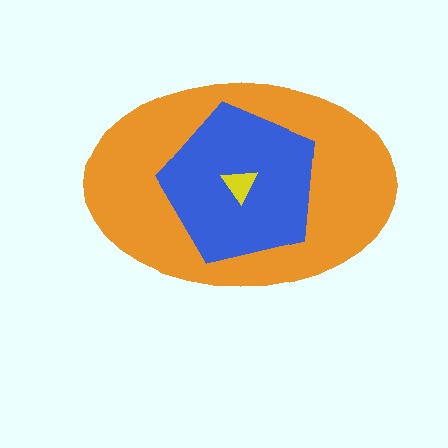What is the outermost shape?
The orange ellipse.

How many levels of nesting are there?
3.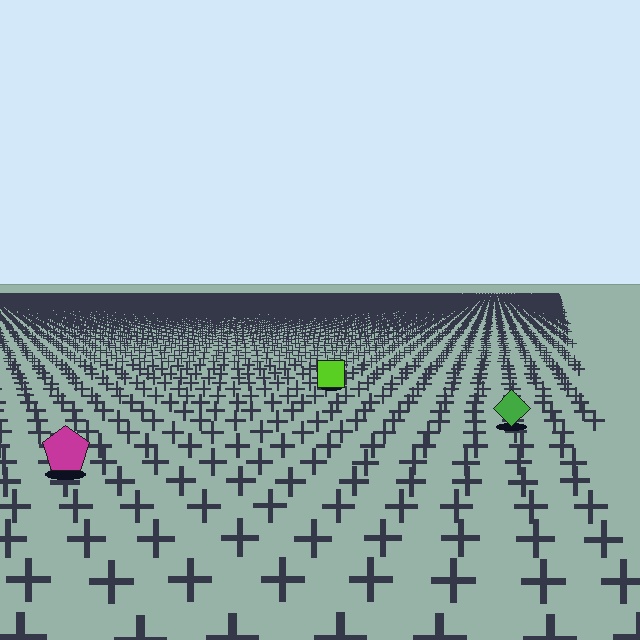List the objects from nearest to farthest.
From nearest to farthest: the magenta pentagon, the green diamond, the lime square.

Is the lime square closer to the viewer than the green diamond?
No. The green diamond is closer — you can tell from the texture gradient: the ground texture is coarser near it.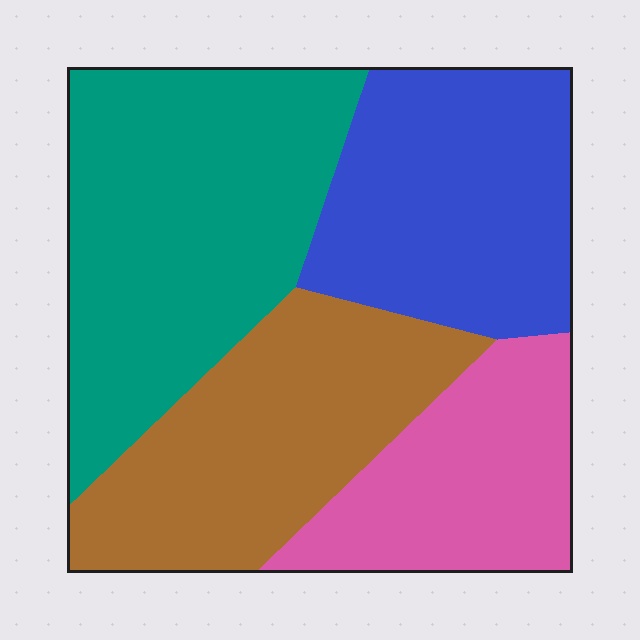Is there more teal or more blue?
Teal.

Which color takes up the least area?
Pink, at roughly 20%.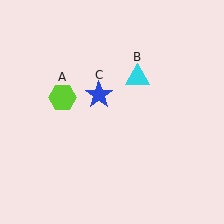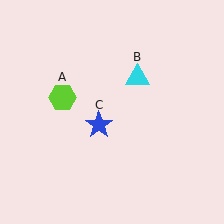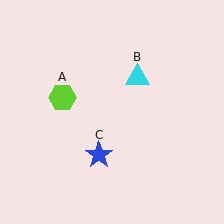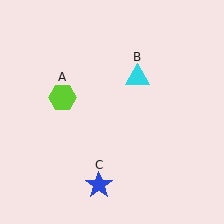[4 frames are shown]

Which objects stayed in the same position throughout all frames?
Lime hexagon (object A) and cyan triangle (object B) remained stationary.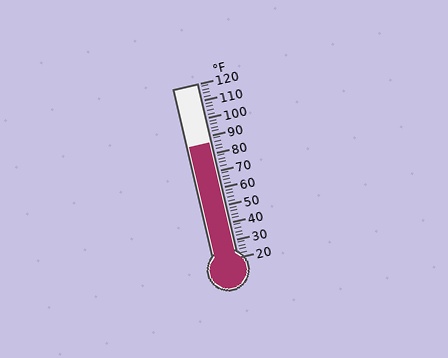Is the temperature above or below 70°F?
The temperature is above 70°F.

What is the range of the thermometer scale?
The thermometer scale ranges from 20°F to 120°F.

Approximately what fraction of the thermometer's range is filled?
The thermometer is filled to approximately 65% of its range.